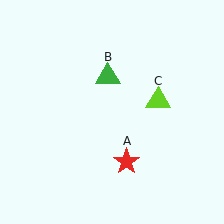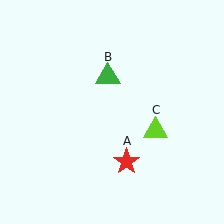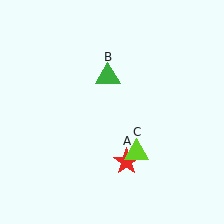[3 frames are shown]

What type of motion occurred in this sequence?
The lime triangle (object C) rotated clockwise around the center of the scene.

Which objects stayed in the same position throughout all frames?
Red star (object A) and green triangle (object B) remained stationary.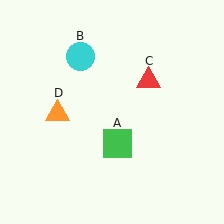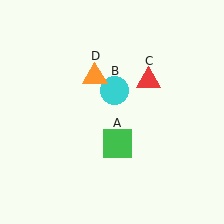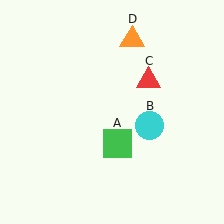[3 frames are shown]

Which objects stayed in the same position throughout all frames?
Green square (object A) and red triangle (object C) remained stationary.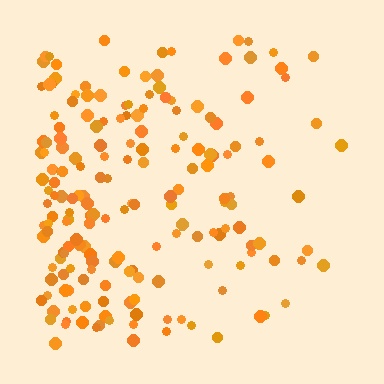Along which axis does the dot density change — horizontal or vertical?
Horizontal.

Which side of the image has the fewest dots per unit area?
The right.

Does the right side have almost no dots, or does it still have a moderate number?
Still a moderate number, just noticeably fewer than the left.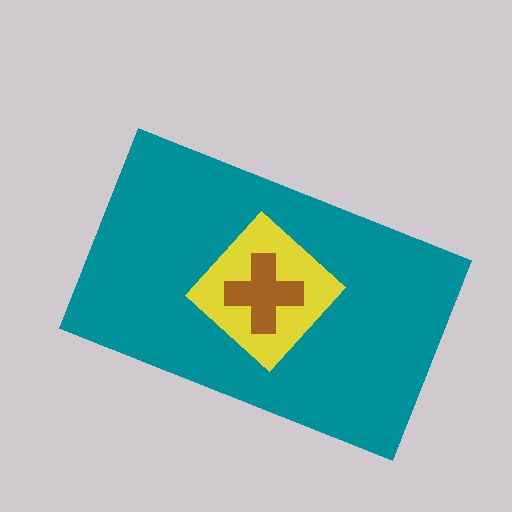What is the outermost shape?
The teal rectangle.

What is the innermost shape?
The brown cross.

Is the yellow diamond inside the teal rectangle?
Yes.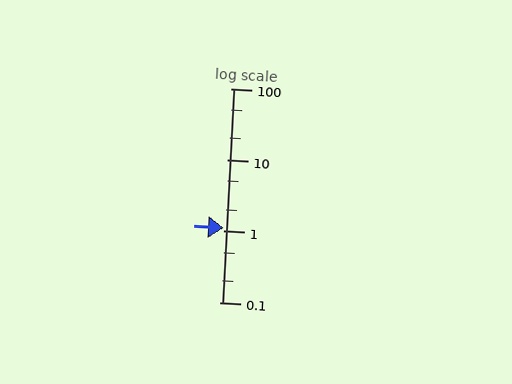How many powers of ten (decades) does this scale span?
The scale spans 3 decades, from 0.1 to 100.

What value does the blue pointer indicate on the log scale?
The pointer indicates approximately 1.1.